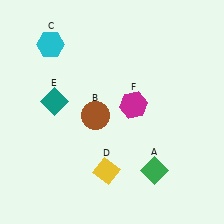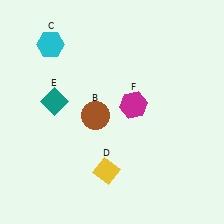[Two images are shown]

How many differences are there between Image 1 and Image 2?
There is 1 difference between the two images.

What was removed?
The green diamond (A) was removed in Image 2.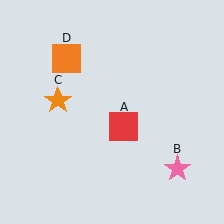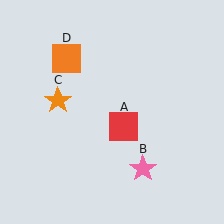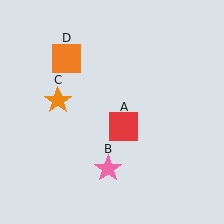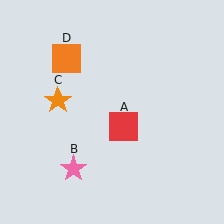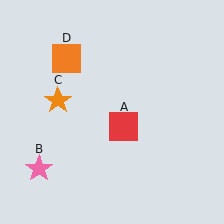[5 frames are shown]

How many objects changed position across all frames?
1 object changed position: pink star (object B).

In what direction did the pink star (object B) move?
The pink star (object B) moved left.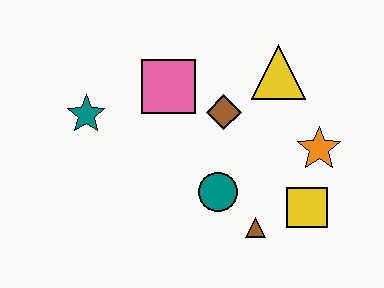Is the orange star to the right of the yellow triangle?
Yes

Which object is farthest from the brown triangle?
The teal star is farthest from the brown triangle.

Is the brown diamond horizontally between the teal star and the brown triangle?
Yes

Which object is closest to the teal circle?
The brown triangle is closest to the teal circle.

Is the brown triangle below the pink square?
Yes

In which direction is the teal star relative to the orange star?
The teal star is to the left of the orange star.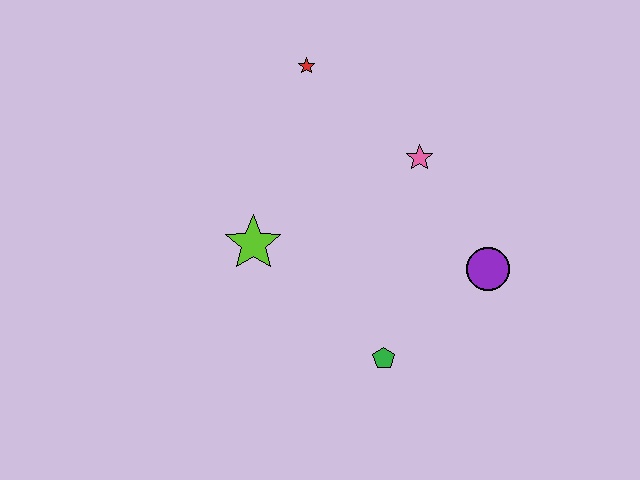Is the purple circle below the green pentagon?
No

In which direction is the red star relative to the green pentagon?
The red star is above the green pentagon.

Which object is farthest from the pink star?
The green pentagon is farthest from the pink star.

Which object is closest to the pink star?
The purple circle is closest to the pink star.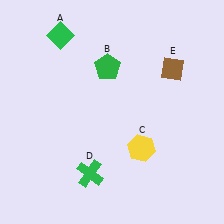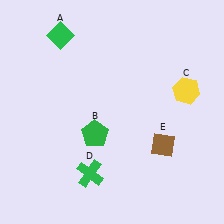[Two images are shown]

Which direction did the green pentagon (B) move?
The green pentagon (B) moved down.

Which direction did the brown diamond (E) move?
The brown diamond (E) moved down.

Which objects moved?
The objects that moved are: the green pentagon (B), the yellow hexagon (C), the brown diamond (E).